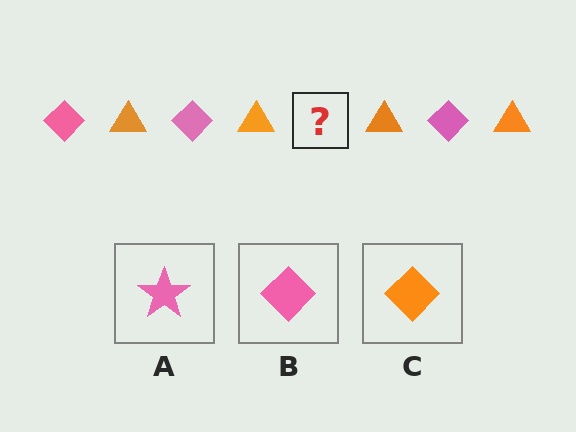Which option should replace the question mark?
Option B.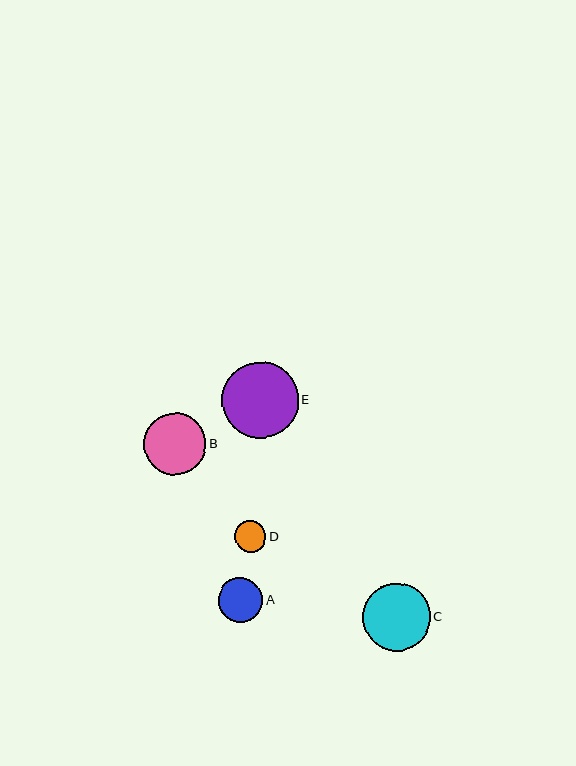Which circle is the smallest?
Circle D is the smallest with a size of approximately 32 pixels.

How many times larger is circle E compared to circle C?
Circle E is approximately 1.1 times the size of circle C.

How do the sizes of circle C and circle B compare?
Circle C and circle B are approximately the same size.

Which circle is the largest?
Circle E is the largest with a size of approximately 76 pixels.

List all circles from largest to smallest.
From largest to smallest: E, C, B, A, D.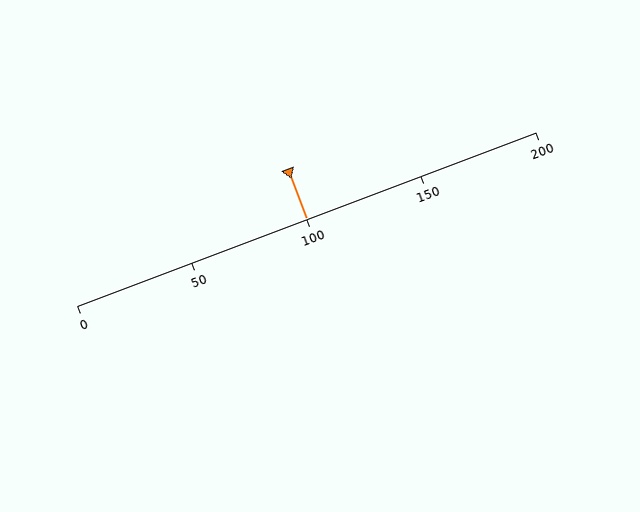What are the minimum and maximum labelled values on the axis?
The axis runs from 0 to 200.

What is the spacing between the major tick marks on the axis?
The major ticks are spaced 50 apart.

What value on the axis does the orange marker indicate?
The marker indicates approximately 100.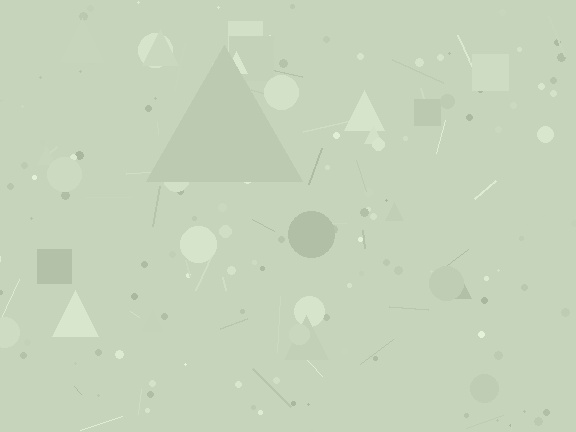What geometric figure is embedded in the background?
A triangle is embedded in the background.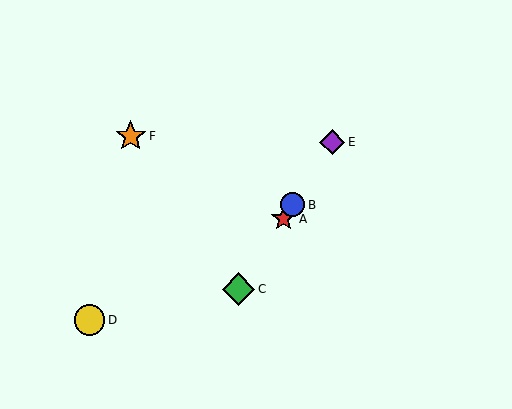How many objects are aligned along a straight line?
4 objects (A, B, C, E) are aligned along a straight line.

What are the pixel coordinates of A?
Object A is at (284, 219).